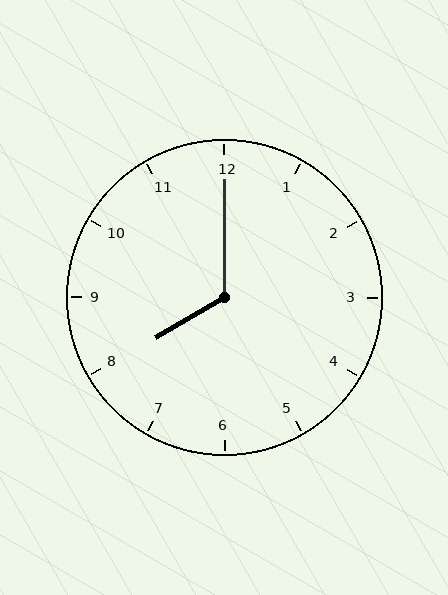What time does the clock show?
8:00.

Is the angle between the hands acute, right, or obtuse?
It is obtuse.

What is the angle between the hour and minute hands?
Approximately 120 degrees.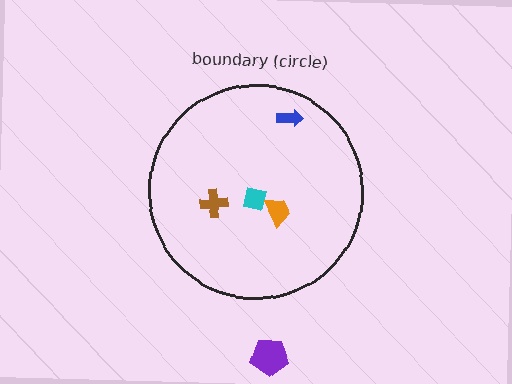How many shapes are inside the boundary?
4 inside, 1 outside.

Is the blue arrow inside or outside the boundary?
Inside.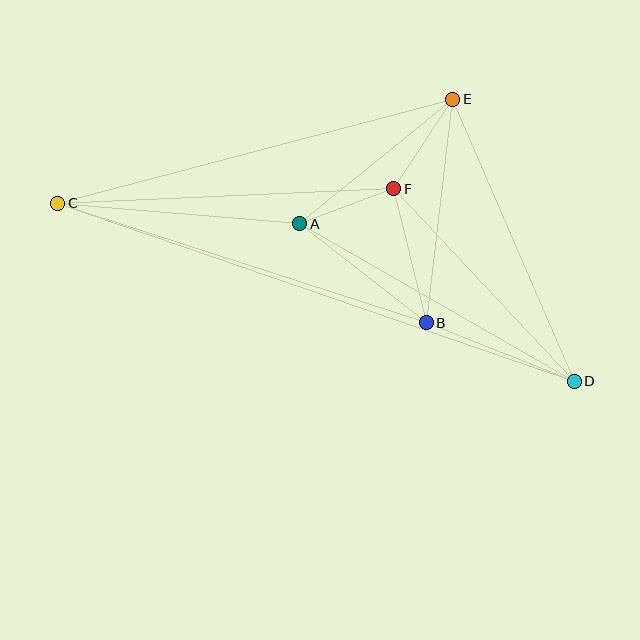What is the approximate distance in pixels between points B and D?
The distance between B and D is approximately 159 pixels.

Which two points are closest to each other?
Points A and F are closest to each other.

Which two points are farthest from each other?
Points C and D are farthest from each other.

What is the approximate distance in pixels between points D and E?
The distance between D and E is approximately 307 pixels.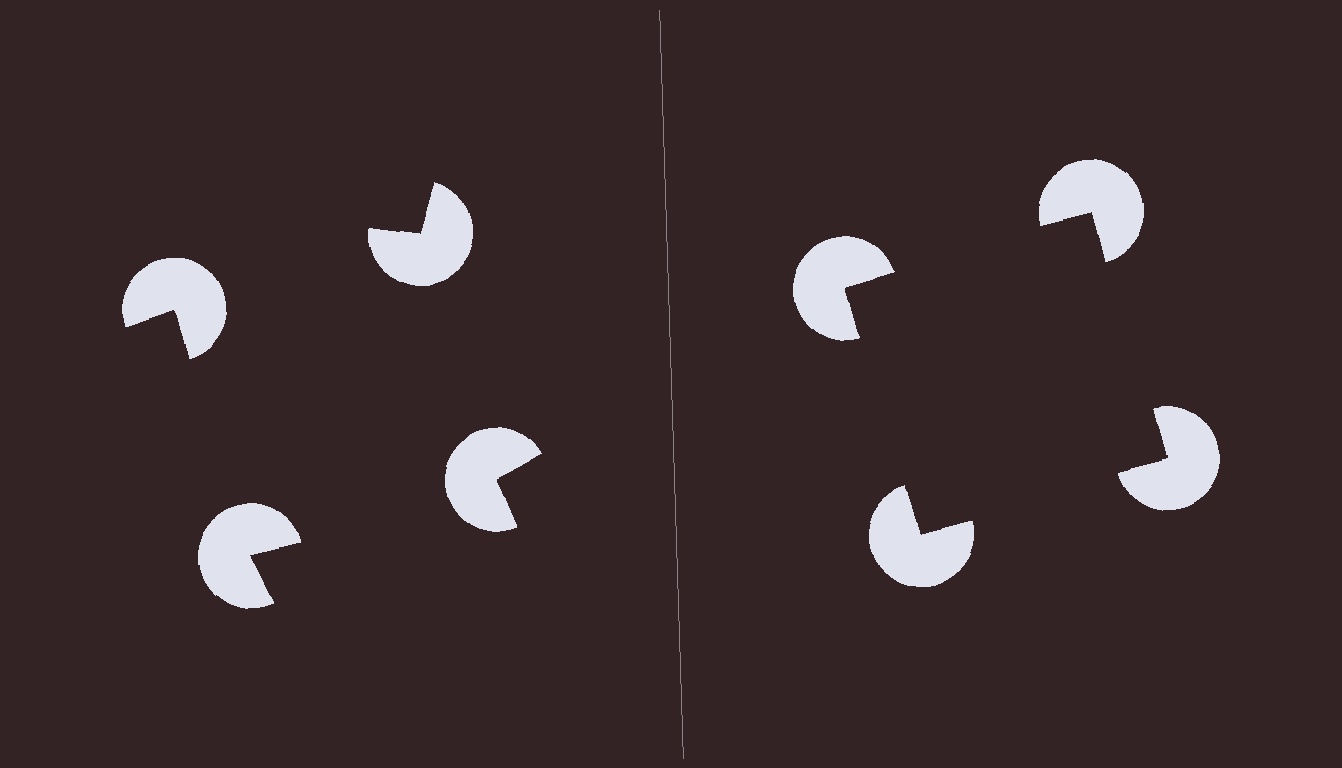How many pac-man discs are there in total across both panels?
8 — 4 on each side.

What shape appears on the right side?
An illusory square.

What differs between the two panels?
The pac-man discs are positioned identically on both sides; only the wedge orientations differ. On the right they align to a square; on the left they are misaligned.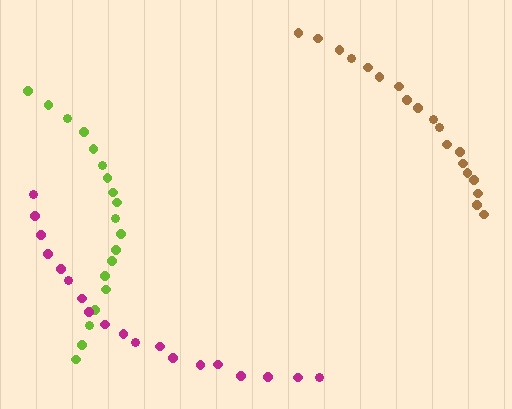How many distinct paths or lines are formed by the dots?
There are 3 distinct paths.